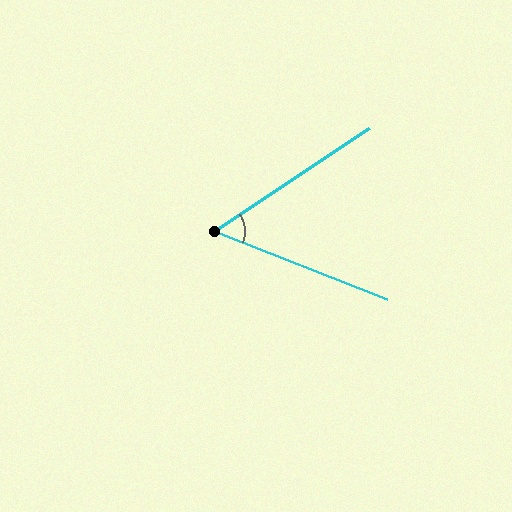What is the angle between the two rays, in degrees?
Approximately 55 degrees.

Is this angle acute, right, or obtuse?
It is acute.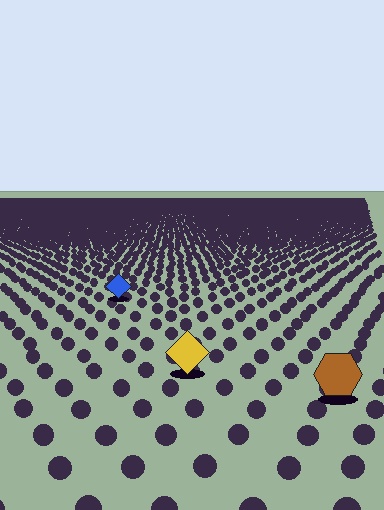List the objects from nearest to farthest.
From nearest to farthest: the brown hexagon, the yellow diamond, the blue diamond.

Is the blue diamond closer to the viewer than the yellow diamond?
No. The yellow diamond is closer — you can tell from the texture gradient: the ground texture is coarser near it.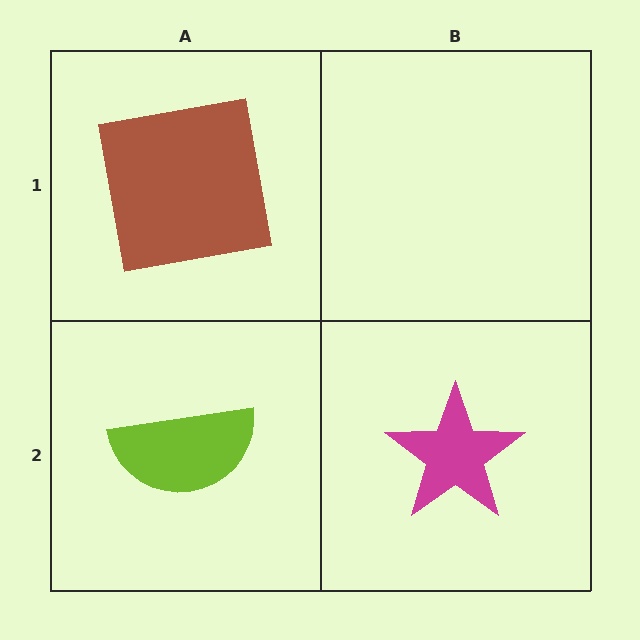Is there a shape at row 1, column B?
No, that cell is empty.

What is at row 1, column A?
A brown square.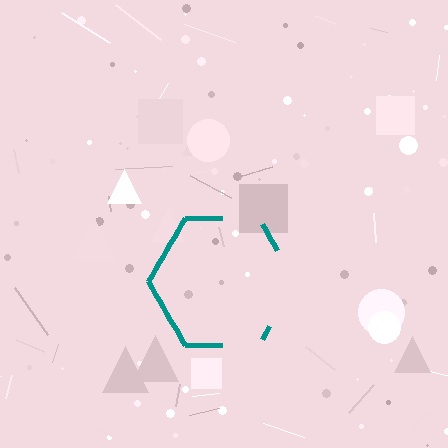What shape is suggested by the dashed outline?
The dashed outline suggests a hexagon.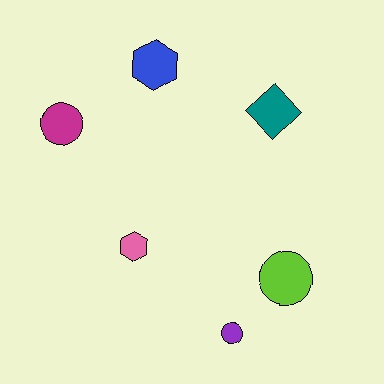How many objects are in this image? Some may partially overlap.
There are 6 objects.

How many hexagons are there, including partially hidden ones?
There are 2 hexagons.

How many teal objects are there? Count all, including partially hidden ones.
There is 1 teal object.